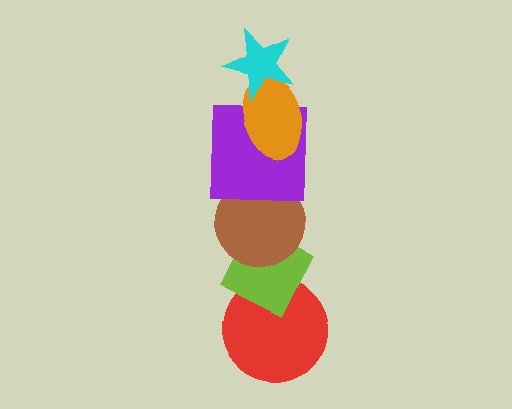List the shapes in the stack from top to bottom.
From top to bottom: the cyan star, the orange ellipse, the purple square, the brown circle, the lime diamond, the red circle.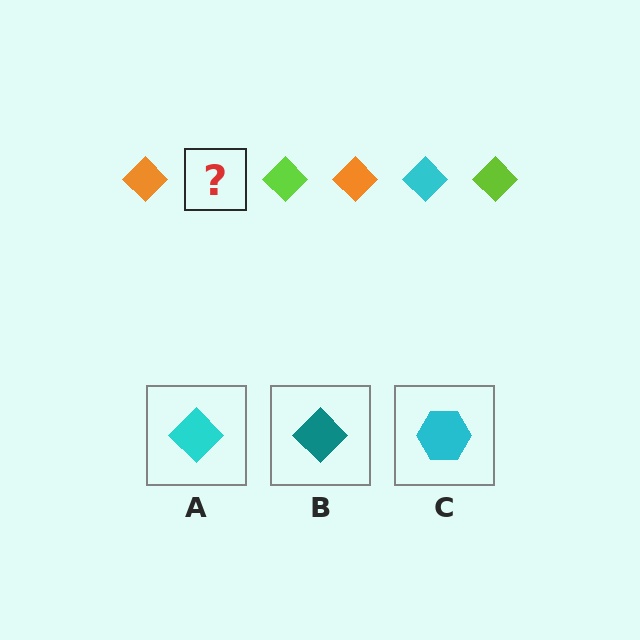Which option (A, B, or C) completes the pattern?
A.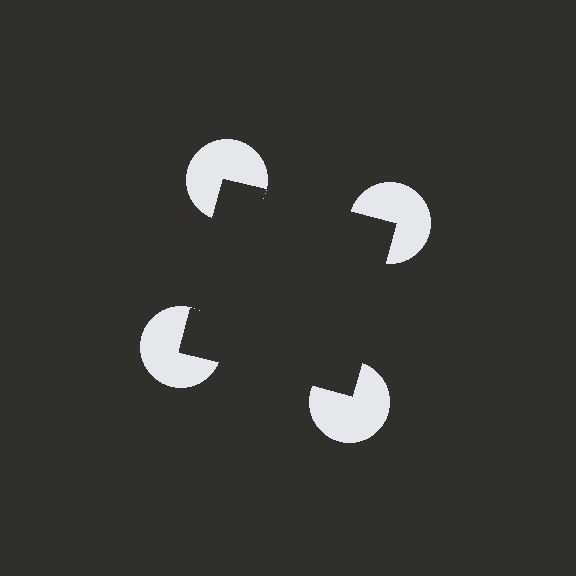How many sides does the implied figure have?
4 sides.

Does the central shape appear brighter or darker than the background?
It typically appears slightly darker than the background, even though no actual brightness change is drawn.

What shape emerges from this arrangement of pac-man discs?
An illusory square — its edges are inferred from the aligned wedge cuts in the pac-man discs, not physically drawn.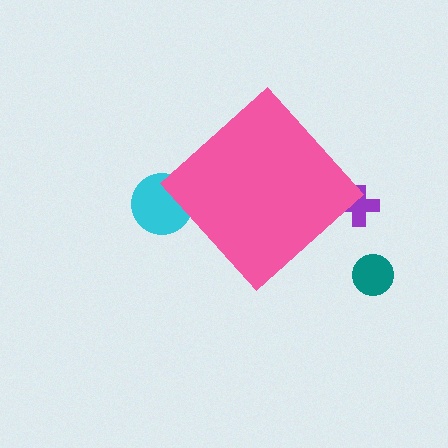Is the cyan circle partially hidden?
Yes, the cyan circle is partially hidden behind the pink diamond.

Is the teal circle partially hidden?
No, the teal circle is fully visible.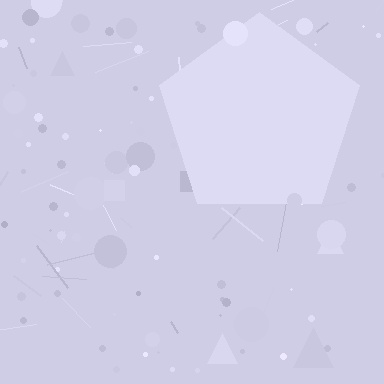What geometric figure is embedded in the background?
A pentagon is embedded in the background.